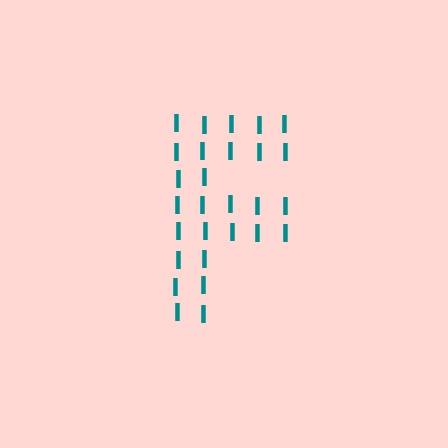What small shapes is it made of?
It is made of small letter I's.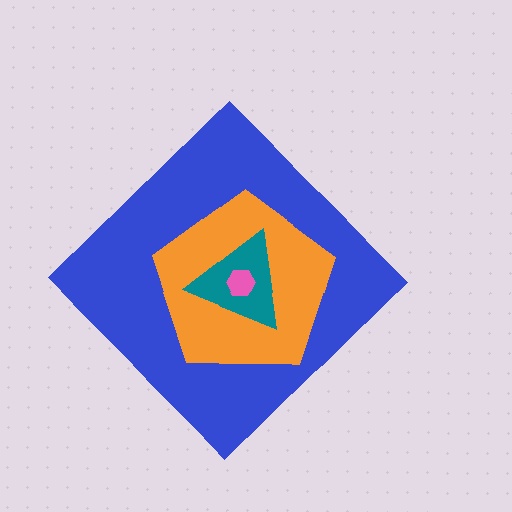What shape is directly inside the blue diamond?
The orange pentagon.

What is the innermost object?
The pink hexagon.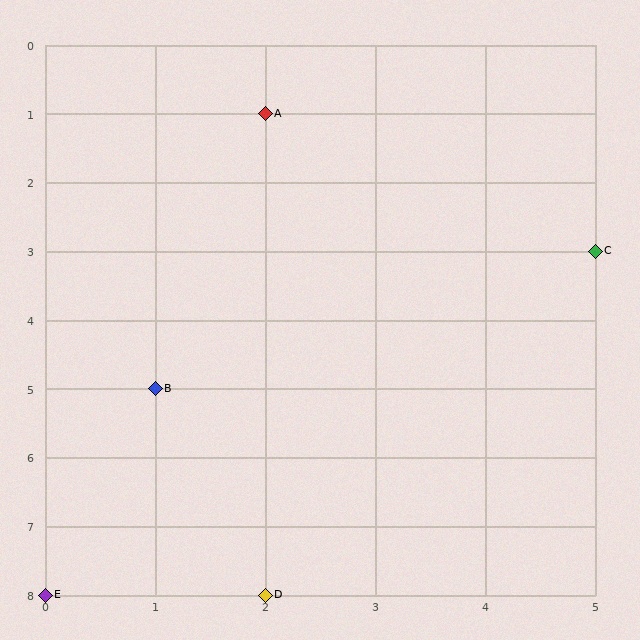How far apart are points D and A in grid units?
Points D and A are 7 rows apart.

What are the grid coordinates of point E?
Point E is at grid coordinates (0, 8).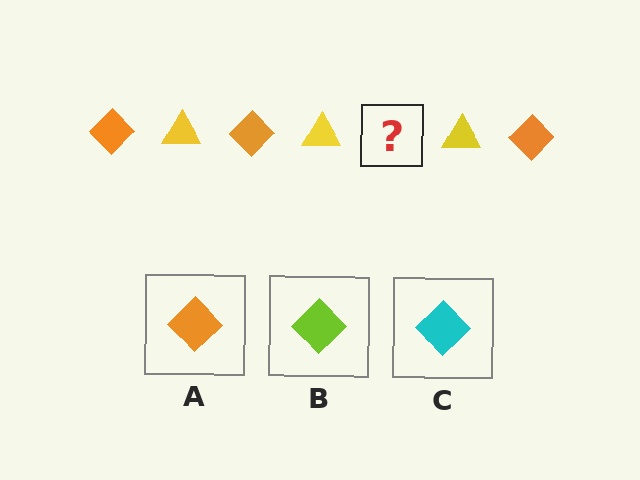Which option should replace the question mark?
Option A.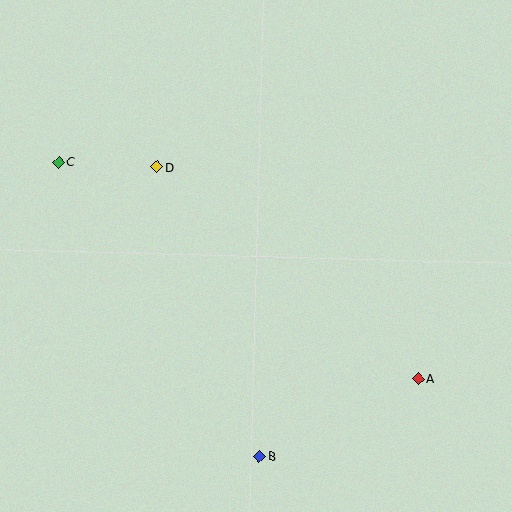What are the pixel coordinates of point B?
Point B is at (259, 457).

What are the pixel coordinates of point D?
Point D is at (157, 167).